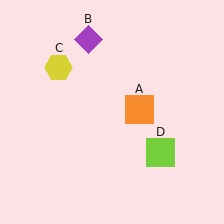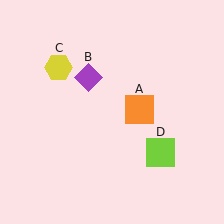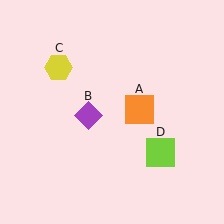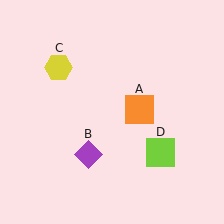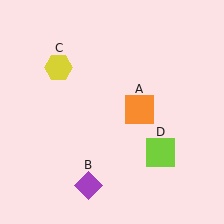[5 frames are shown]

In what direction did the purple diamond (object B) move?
The purple diamond (object B) moved down.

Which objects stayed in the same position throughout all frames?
Orange square (object A) and yellow hexagon (object C) and lime square (object D) remained stationary.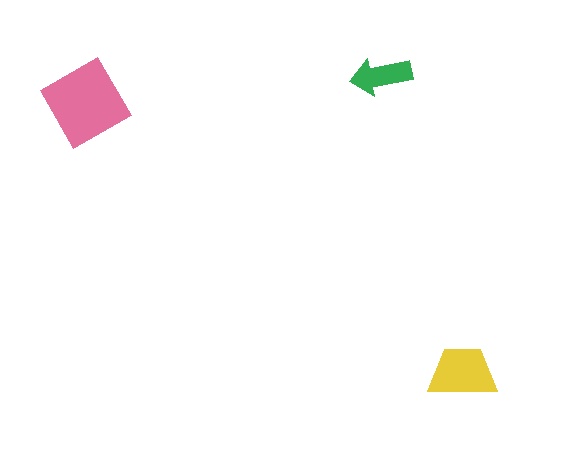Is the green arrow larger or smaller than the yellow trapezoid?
Smaller.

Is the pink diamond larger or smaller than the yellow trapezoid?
Larger.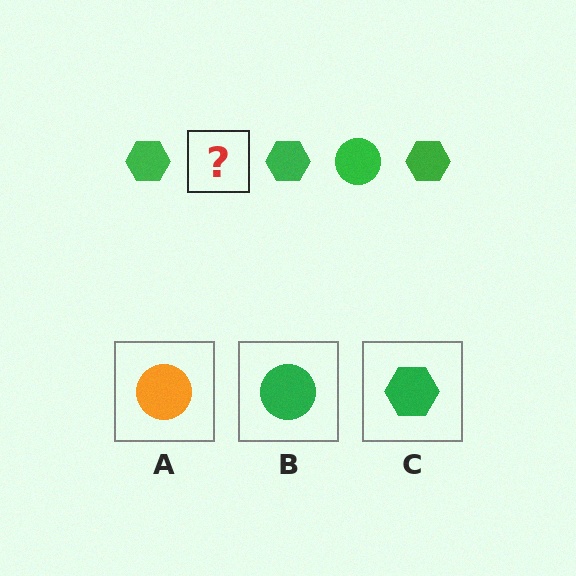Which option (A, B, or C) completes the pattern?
B.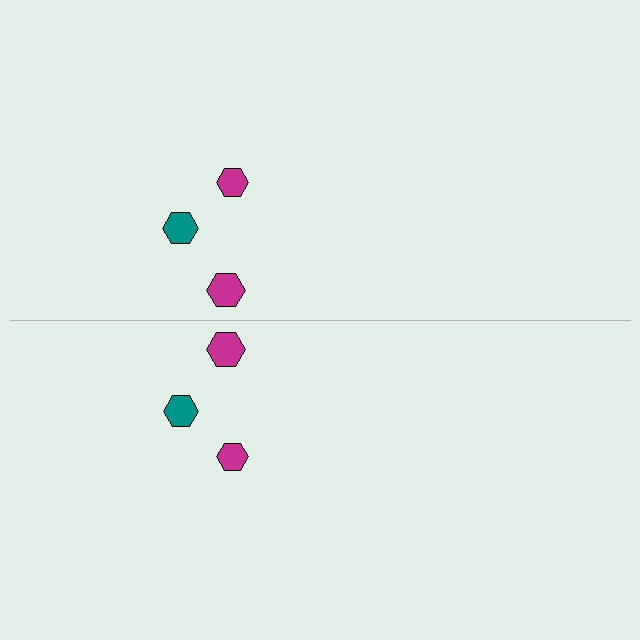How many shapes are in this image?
There are 6 shapes in this image.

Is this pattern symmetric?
Yes, this pattern has bilateral (reflection) symmetry.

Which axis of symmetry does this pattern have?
The pattern has a horizontal axis of symmetry running through the center of the image.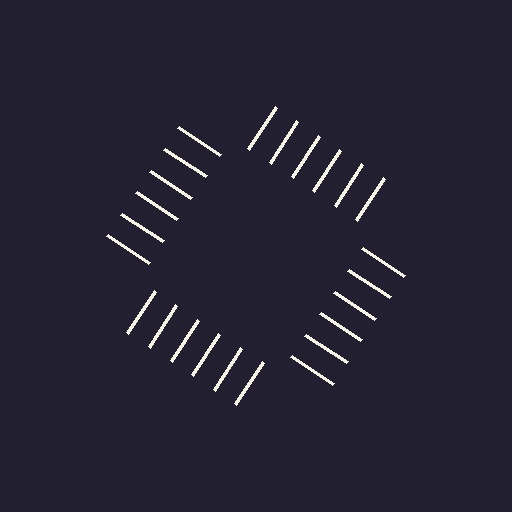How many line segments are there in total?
24 — 6 along each of the 4 edges.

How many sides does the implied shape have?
4 sides — the line-ends trace a square.